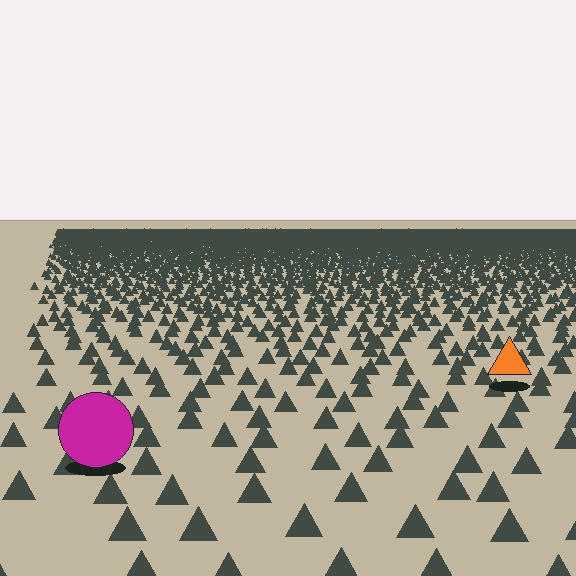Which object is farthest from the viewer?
The orange triangle is farthest from the viewer. It appears smaller and the ground texture around it is denser.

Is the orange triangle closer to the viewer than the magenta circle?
No. The magenta circle is closer — you can tell from the texture gradient: the ground texture is coarser near it.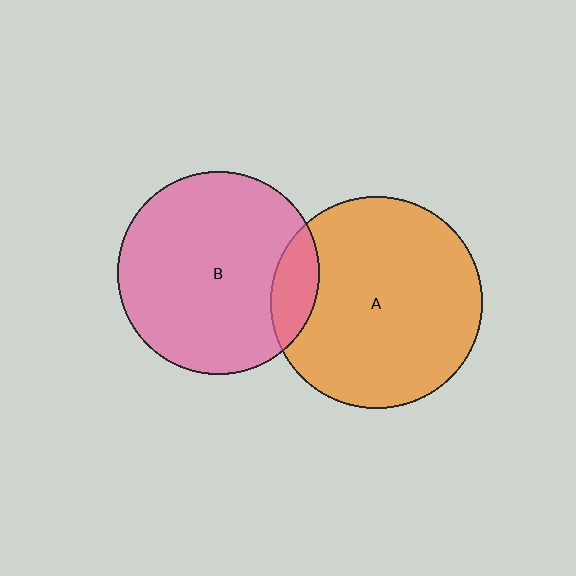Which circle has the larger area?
Circle A (orange).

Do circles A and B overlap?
Yes.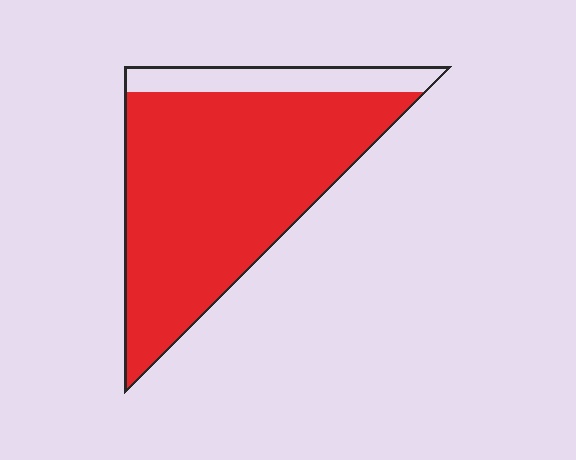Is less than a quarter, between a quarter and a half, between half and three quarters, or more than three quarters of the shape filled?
More than three quarters.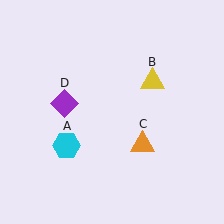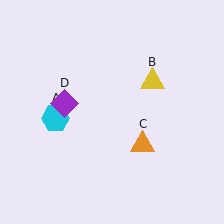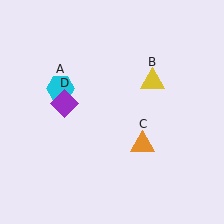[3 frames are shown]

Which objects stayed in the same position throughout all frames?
Yellow triangle (object B) and orange triangle (object C) and purple diamond (object D) remained stationary.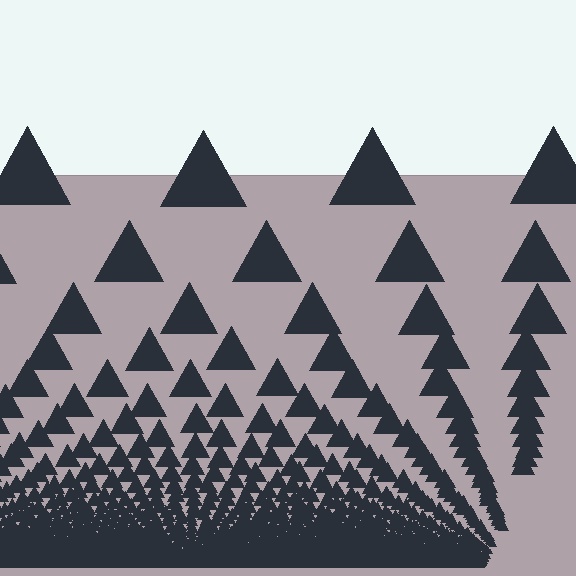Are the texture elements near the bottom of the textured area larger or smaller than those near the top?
Smaller. The gradient is inverted — elements near the bottom are smaller and denser.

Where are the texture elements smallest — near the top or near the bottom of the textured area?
Near the bottom.